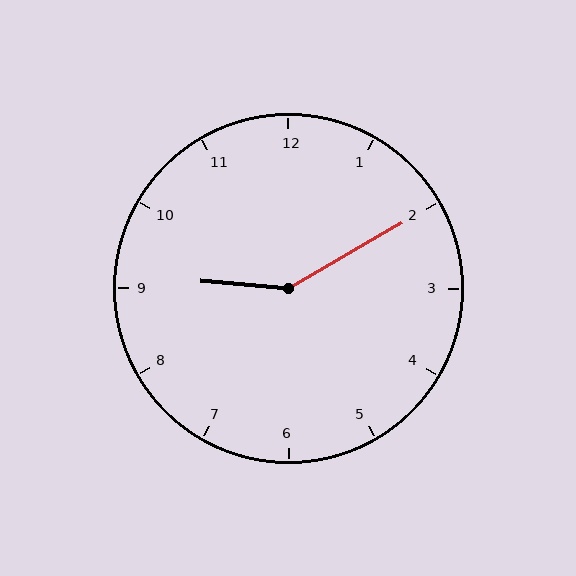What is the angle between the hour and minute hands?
Approximately 145 degrees.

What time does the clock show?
9:10.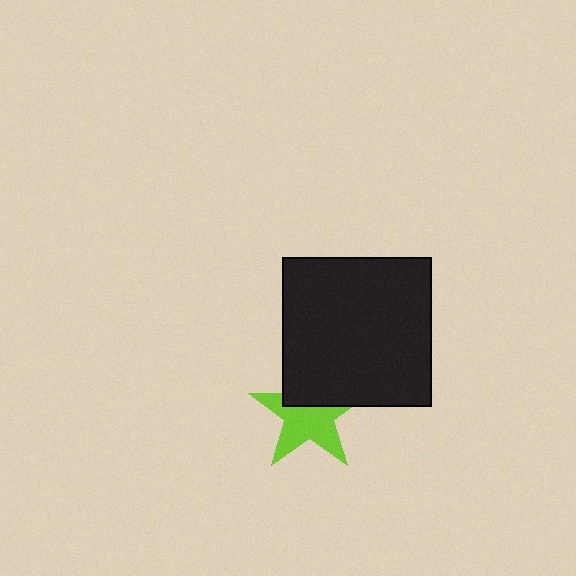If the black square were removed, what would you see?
You would see the complete lime star.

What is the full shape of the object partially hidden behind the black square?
The partially hidden object is a lime star.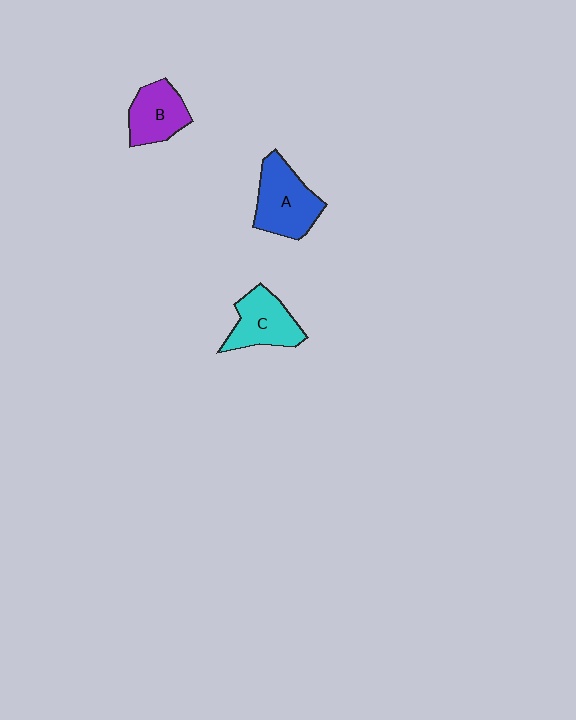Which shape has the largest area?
Shape A (blue).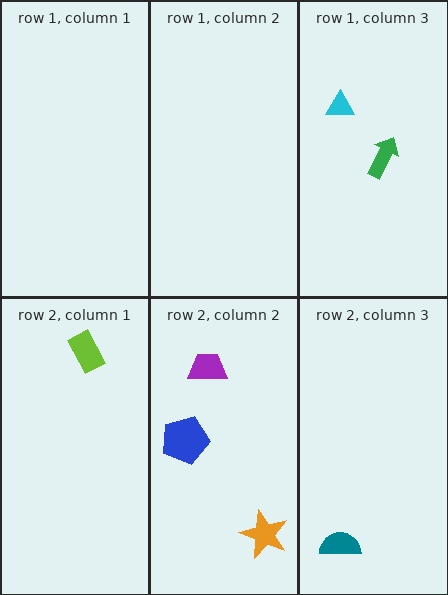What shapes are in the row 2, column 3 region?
The teal semicircle.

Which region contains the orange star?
The row 2, column 2 region.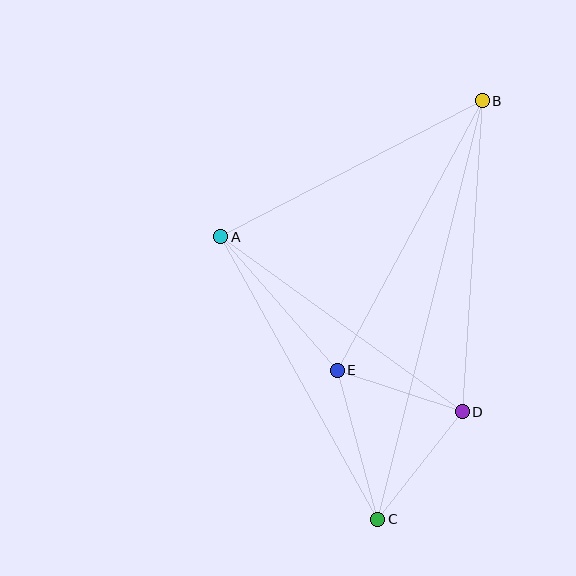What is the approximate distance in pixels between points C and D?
The distance between C and D is approximately 137 pixels.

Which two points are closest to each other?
Points D and E are closest to each other.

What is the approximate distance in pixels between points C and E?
The distance between C and E is approximately 154 pixels.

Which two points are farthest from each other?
Points B and C are farthest from each other.